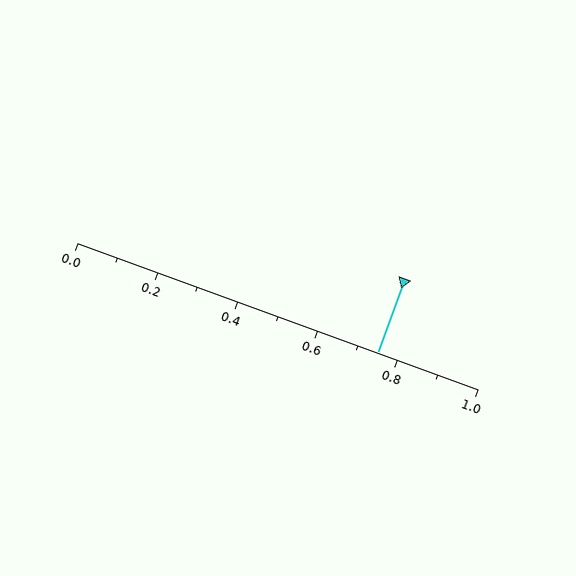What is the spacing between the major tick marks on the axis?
The major ticks are spaced 0.2 apart.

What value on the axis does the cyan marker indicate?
The marker indicates approximately 0.75.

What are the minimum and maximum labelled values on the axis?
The axis runs from 0.0 to 1.0.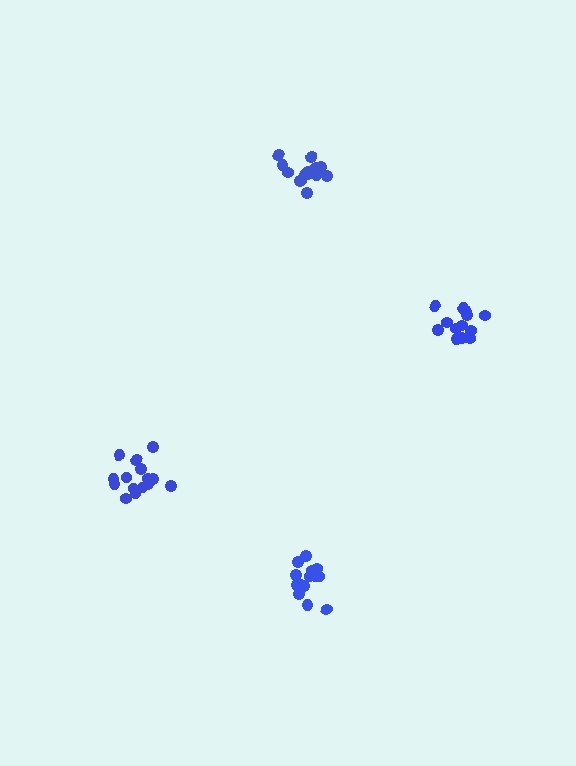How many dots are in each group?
Group 1: 13 dots, Group 2: 14 dots, Group 3: 15 dots, Group 4: 15 dots (57 total).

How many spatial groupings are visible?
There are 4 spatial groupings.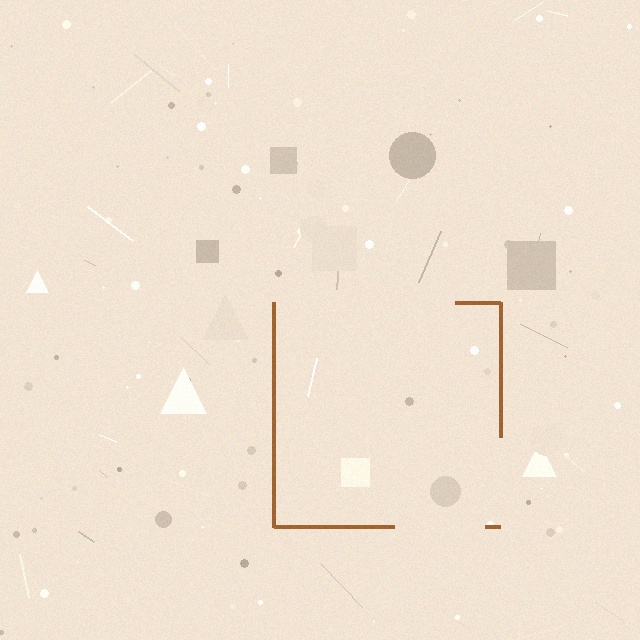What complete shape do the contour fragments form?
The contour fragments form a square.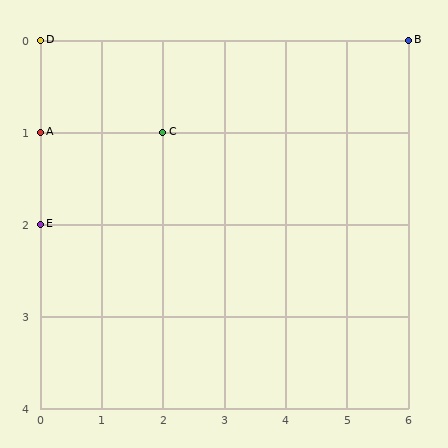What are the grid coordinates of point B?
Point B is at grid coordinates (6, 0).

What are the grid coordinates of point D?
Point D is at grid coordinates (0, 0).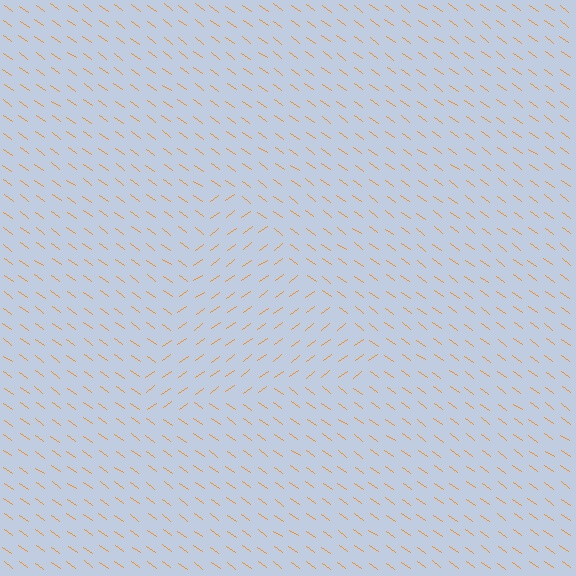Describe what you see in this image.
The image is filled with small orange line segments. A triangle region in the image has lines oriented differently from the surrounding lines, creating a visible texture boundary.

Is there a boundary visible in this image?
Yes, there is a texture boundary formed by a change in line orientation.